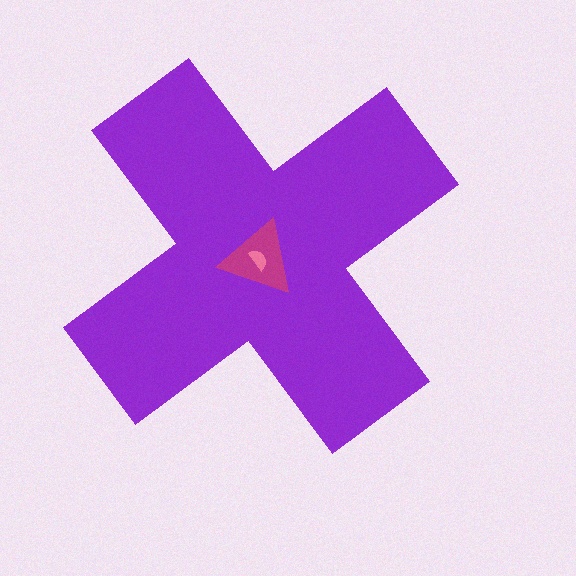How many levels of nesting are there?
3.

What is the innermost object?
The pink semicircle.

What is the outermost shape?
The purple cross.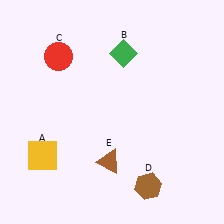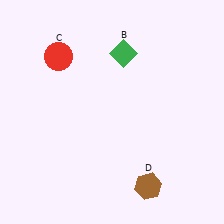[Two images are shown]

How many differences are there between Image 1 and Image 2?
There are 2 differences between the two images.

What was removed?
The yellow square (A), the brown triangle (E) were removed in Image 2.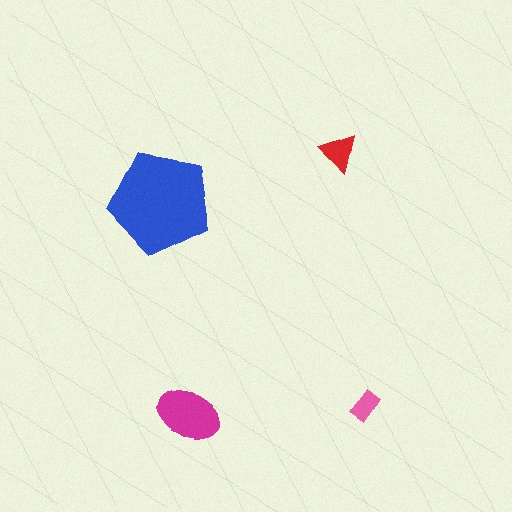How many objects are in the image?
There are 4 objects in the image.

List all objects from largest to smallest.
The blue pentagon, the magenta ellipse, the red triangle, the pink rectangle.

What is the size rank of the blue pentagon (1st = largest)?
1st.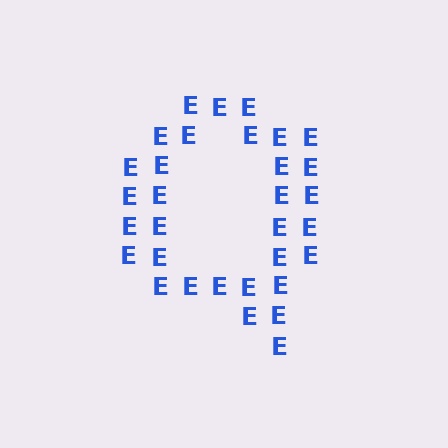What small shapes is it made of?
It is made of small letter E's.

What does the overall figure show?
The overall figure shows the letter Q.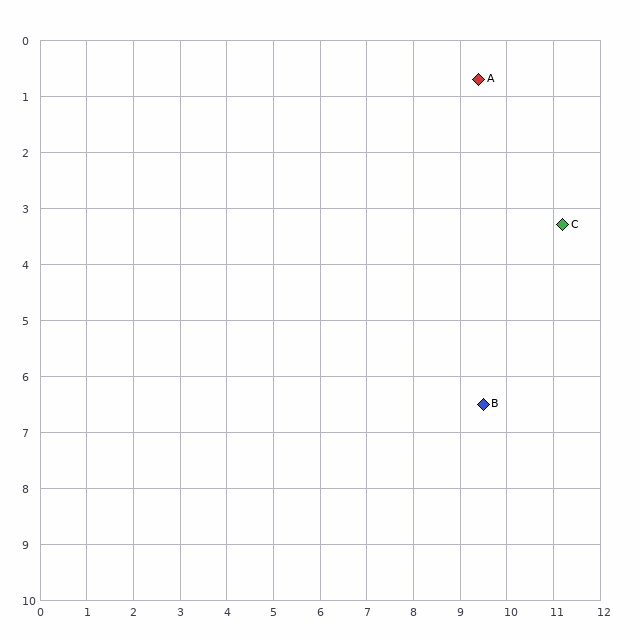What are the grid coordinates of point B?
Point B is at approximately (9.5, 6.5).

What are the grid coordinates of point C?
Point C is at approximately (11.2, 3.3).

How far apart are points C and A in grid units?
Points C and A are about 3.2 grid units apart.